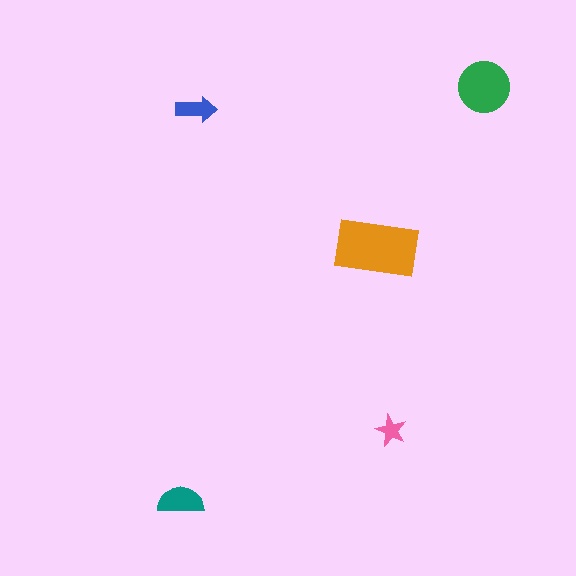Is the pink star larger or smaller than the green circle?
Smaller.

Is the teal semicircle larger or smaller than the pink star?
Larger.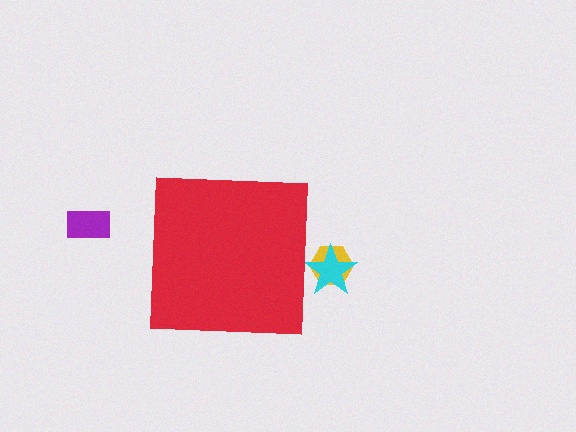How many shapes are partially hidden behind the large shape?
2 shapes are partially hidden.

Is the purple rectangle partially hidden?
No, the purple rectangle is fully visible.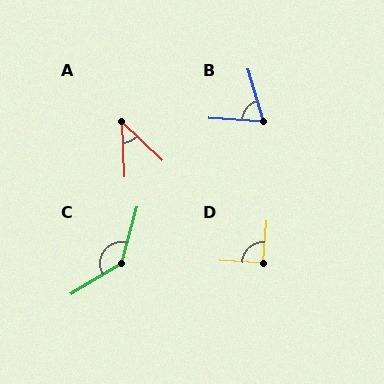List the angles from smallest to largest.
A (45°), B (70°), D (92°), C (137°).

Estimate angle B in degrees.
Approximately 70 degrees.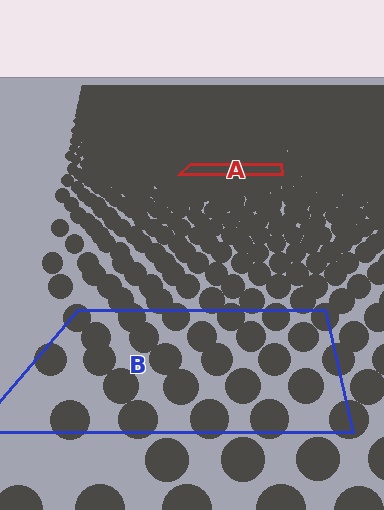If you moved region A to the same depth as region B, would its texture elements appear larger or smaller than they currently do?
They would appear larger. At a closer depth, the same texture elements are projected at a bigger on-screen size.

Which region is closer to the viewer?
Region B is closer. The texture elements there are larger and more spread out.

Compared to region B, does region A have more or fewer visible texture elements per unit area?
Region A has more texture elements per unit area — they are packed more densely because it is farther away.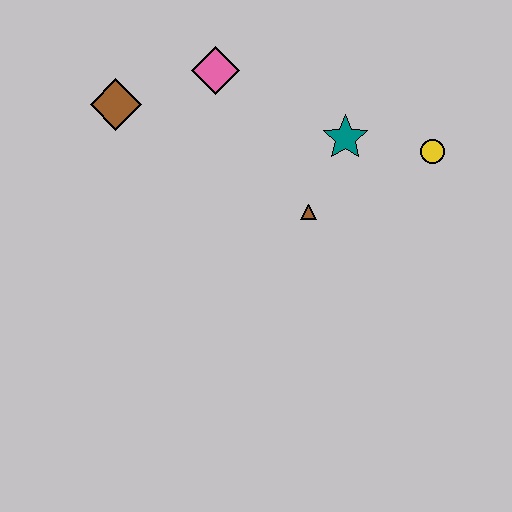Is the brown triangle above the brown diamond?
No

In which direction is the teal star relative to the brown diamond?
The teal star is to the right of the brown diamond.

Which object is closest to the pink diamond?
The brown diamond is closest to the pink diamond.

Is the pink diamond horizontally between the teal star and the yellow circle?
No